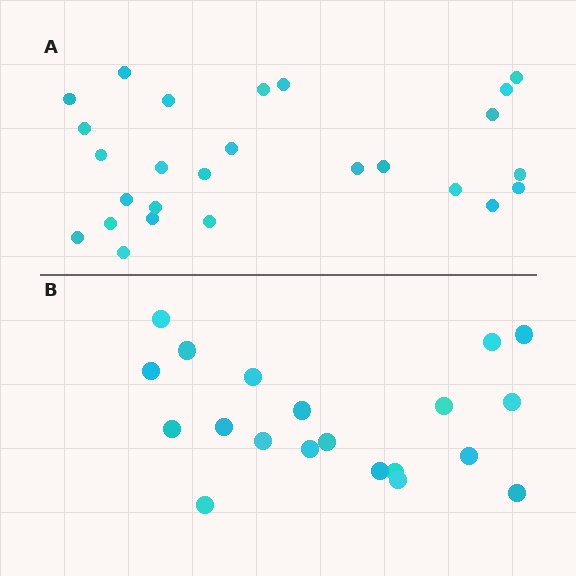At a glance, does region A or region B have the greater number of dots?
Region A (the top region) has more dots.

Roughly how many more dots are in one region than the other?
Region A has about 6 more dots than region B.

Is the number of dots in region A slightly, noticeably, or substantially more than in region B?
Region A has noticeably more, but not dramatically so. The ratio is roughly 1.3 to 1.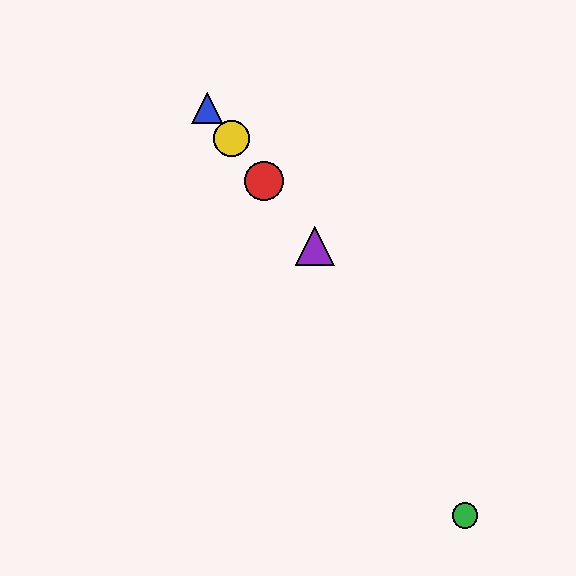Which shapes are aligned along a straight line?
The red circle, the blue triangle, the yellow circle, the purple triangle are aligned along a straight line.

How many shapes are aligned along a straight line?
4 shapes (the red circle, the blue triangle, the yellow circle, the purple triangle) are aligned along a straight line.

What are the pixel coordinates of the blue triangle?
The blue triangle is at (207, 108).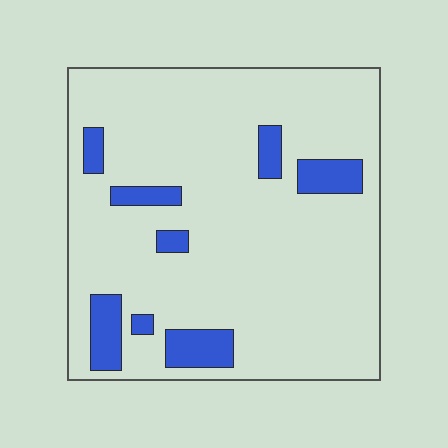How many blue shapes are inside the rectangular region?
8.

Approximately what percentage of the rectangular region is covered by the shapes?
Approximately 15%.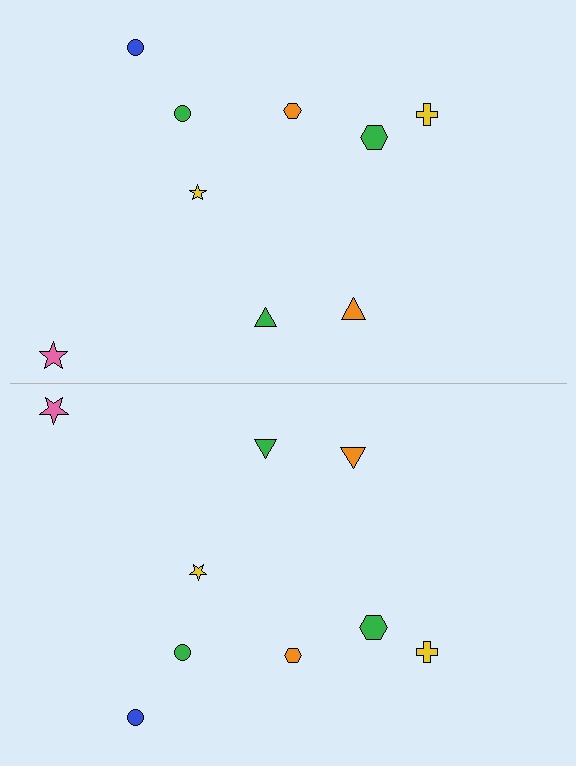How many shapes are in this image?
There are 18 shapes in this image.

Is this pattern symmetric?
Yes, this pattern has bilateral (reflection) symmetry.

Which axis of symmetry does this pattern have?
The pattern has a horizontal axis of symmetry running through the center of the image.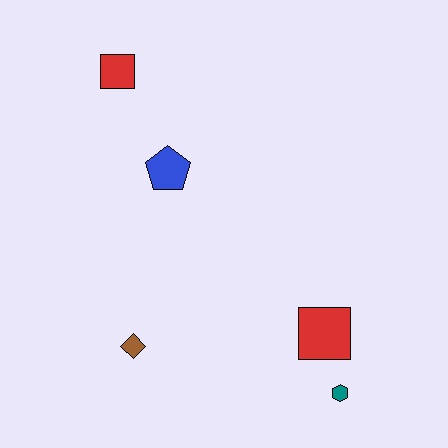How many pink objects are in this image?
There are no pink objects.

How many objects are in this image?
There are 5 objects.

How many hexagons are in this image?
There is 1 hexagon.